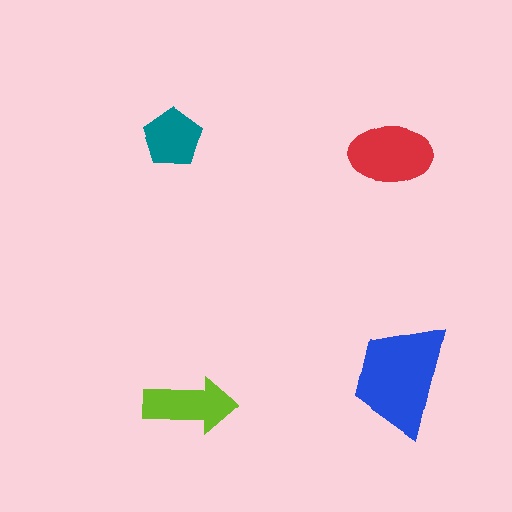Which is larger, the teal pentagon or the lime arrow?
The lime arrow.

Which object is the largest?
The blue trapezoid.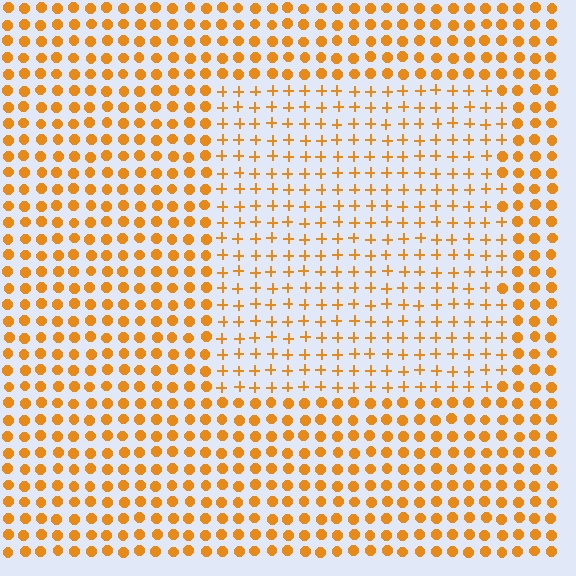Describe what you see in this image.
The image is filled with small orange elements arranged in a uniform grid. A rectangle-shaped region contains plus signs, while the surrounding area contains circles. The boundary is defined purely by the change in element shape.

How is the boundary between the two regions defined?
The boundary is defined by a change in element shape: plus signs inside vs. circles outside. All elements share the same color and spacing.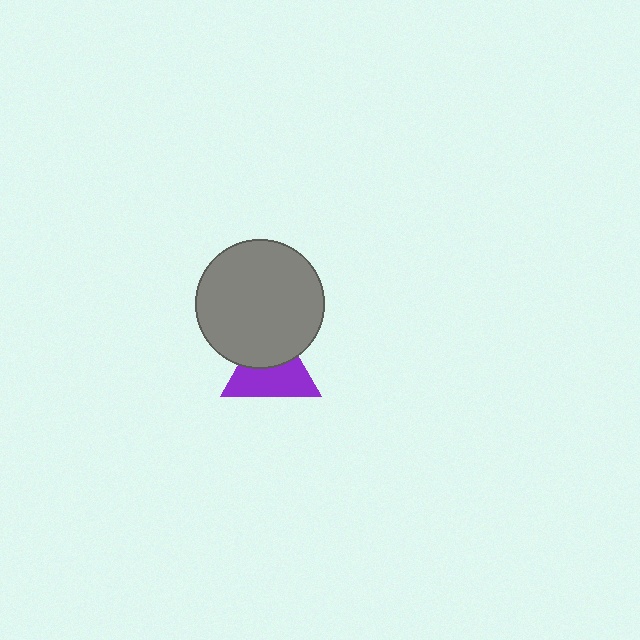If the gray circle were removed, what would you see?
You would see the complete purple triangle.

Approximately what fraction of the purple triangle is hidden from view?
Roughly 42% of the purple triangle is hidden behind the gray circle.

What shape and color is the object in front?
The object in front is a gray circle.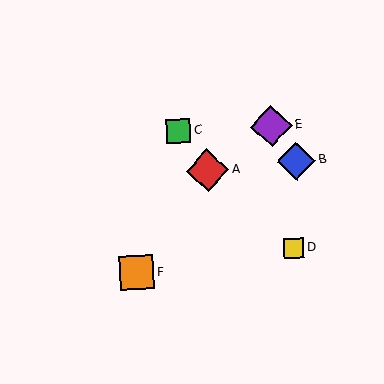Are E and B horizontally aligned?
No, E is at y≈126 and B is at y≈161.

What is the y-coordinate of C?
Object C is at y≈131.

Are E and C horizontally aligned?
Yes, both are at y≈126.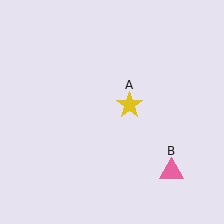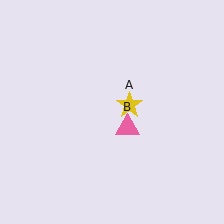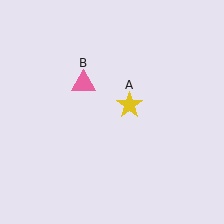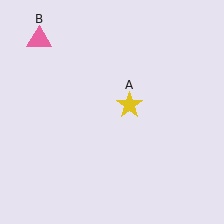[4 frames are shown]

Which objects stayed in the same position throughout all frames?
Yellow star (object A) remained stationary.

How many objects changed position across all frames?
1 object changed position: pink triangle (object B).